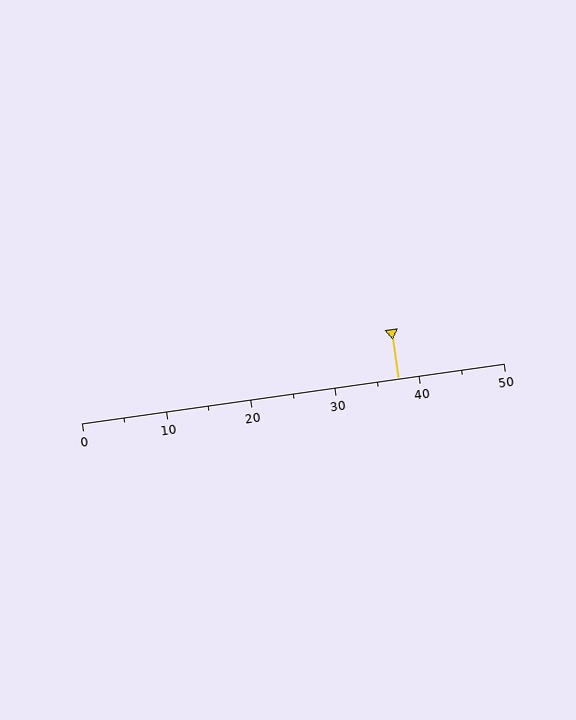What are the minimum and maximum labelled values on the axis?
The axis runs from 0 to 50.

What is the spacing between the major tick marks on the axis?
The major ticks are spaced 10 apart.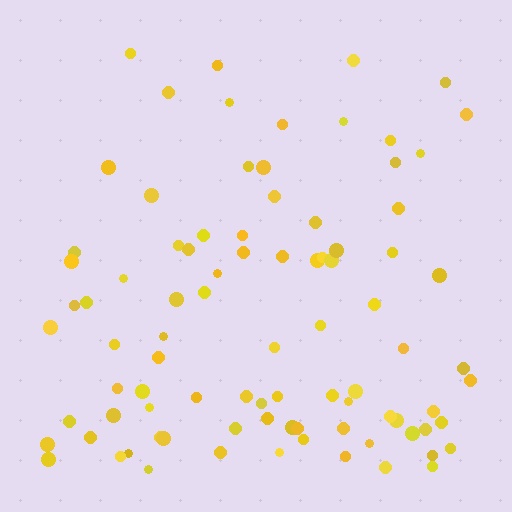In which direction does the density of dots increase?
From top to bottom, with the bottom side densest.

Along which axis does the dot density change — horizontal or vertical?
Vertical.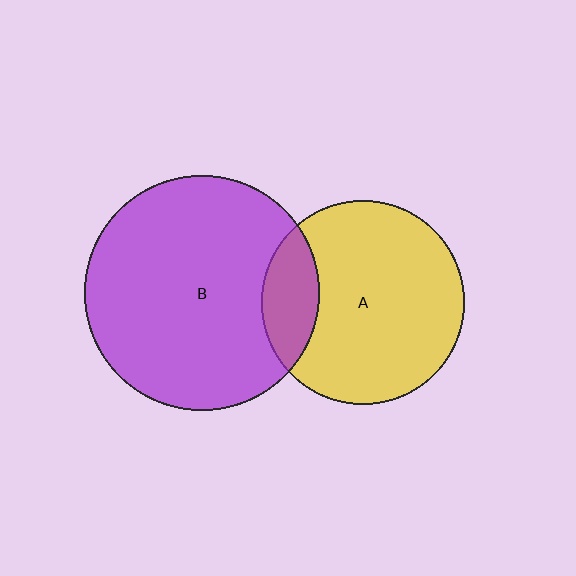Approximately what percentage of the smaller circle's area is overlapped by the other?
Approximately 20%.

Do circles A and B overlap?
Yes.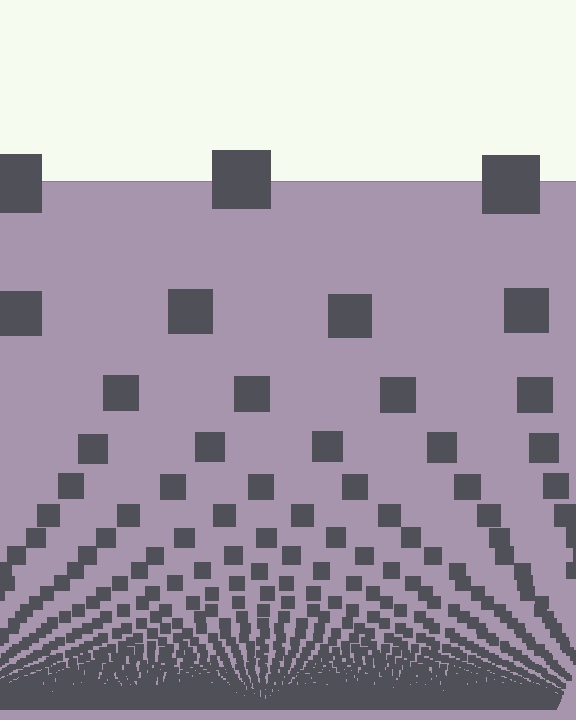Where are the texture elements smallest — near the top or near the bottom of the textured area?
Near the bottom.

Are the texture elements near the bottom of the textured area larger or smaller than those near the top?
Smaller. The gradient is inverted — elements near the bottom are smaller and denser.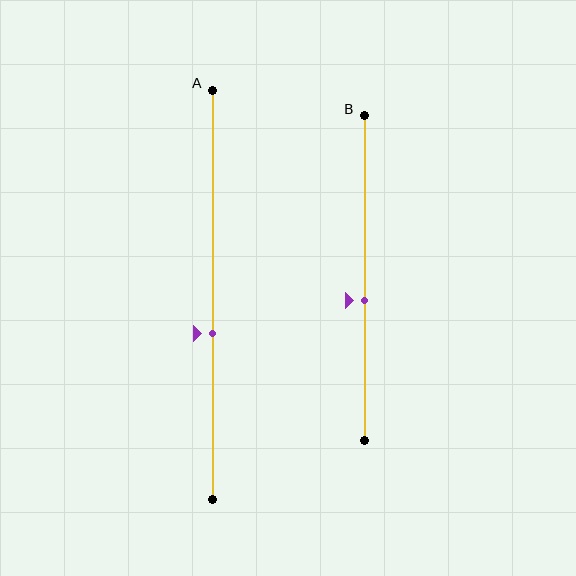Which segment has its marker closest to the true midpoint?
Segment B has its marker closest to the true midpoint.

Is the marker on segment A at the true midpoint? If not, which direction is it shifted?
No, the marker on segment A is shifted downward by about 9% of the segment length.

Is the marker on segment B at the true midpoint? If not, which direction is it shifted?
No, the marker on segment B is shifted downward by about 7% of the segment length.